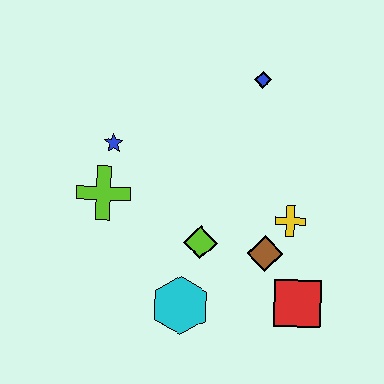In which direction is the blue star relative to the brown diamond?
The blue star is to the left of the brown diamond.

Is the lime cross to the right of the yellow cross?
No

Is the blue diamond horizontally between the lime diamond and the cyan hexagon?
No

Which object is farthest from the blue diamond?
The cyan hexagon is farthest from the blue diamond.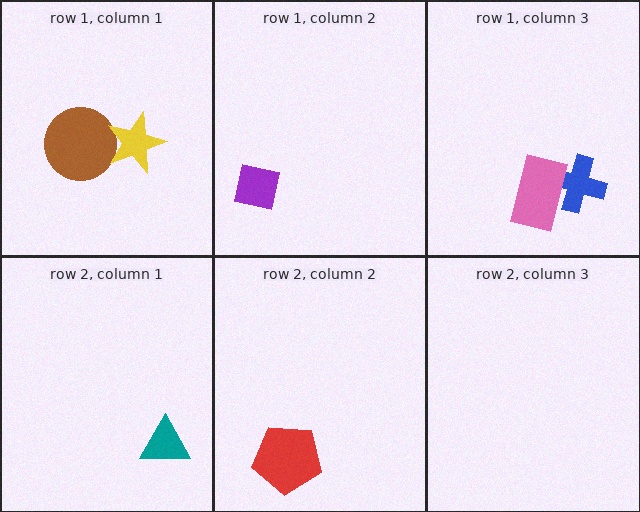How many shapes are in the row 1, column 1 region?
2.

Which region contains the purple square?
The row 1, column 2 region.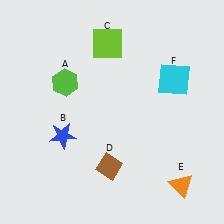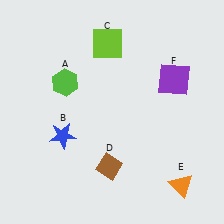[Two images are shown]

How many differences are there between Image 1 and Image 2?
There is 1 difference between the two images.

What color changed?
The square (F) changed from cyan in Image 1 to purple in Image 2.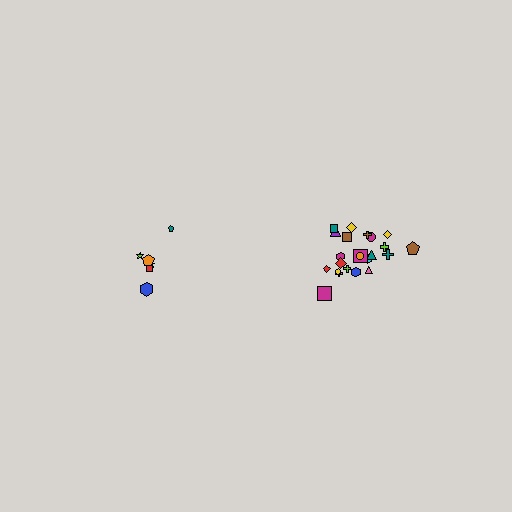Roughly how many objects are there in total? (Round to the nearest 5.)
Roughly 30 objects in total.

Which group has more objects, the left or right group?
The right group.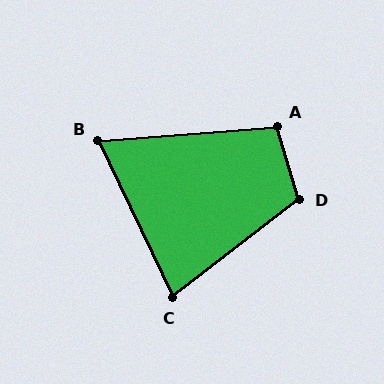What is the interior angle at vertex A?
Approximately 102 degrees (obtuse).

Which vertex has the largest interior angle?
D, at approximately 111 degrees.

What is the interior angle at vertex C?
Approximately 78 degrees (acute).